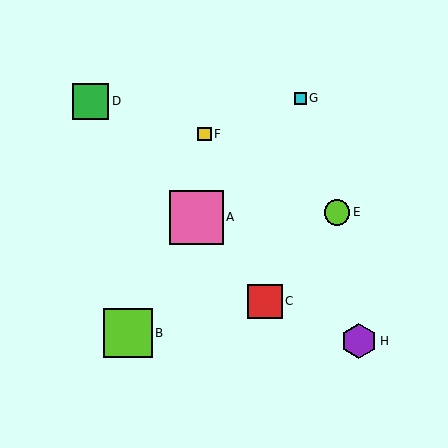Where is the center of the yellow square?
The center of the yellow square is at (204, 134).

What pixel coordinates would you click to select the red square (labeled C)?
Click at (265, 301) to select the red square C.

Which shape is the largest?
The pink square (labeled A) is the largest.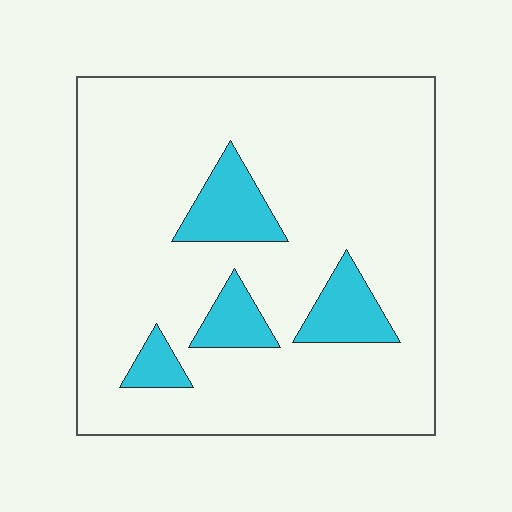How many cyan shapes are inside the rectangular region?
4.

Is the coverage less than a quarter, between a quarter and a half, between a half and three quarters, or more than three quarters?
Less than a quarter.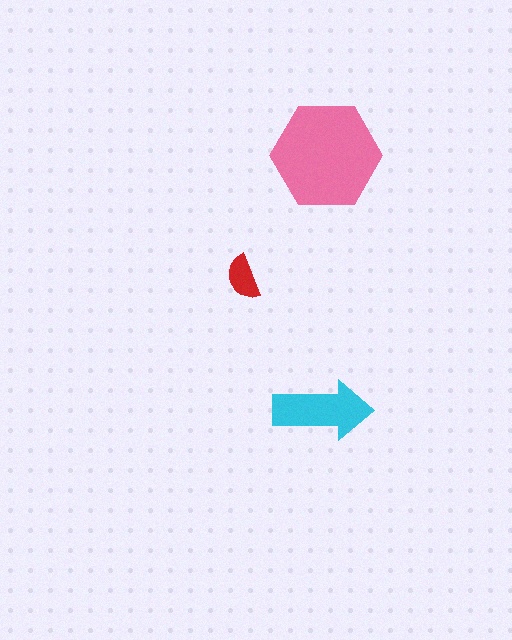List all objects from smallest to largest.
The red semicircle, the cyan arrow, the pink hexagon.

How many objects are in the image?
There are 3 objects in the image.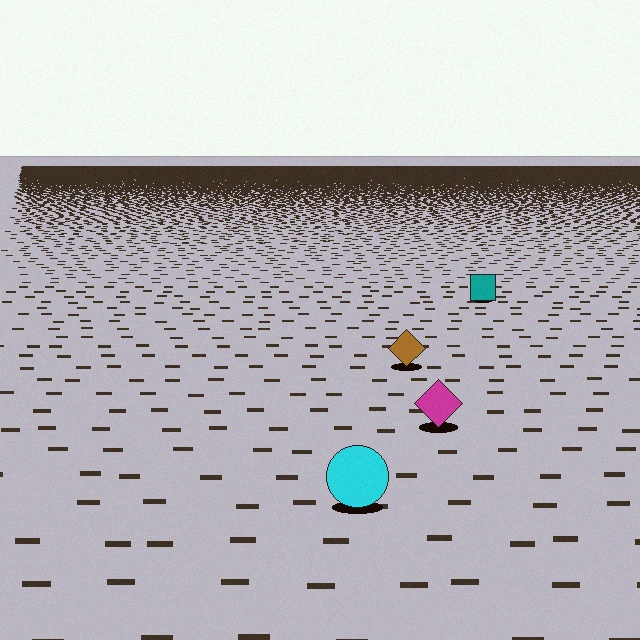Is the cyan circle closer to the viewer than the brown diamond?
Yes. The cyan circle is closer — you can tell from the texture gradient: the ground texture is coarser near it.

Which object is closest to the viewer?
The cyan circle is closest. The texture marks near it are larger and more spread out.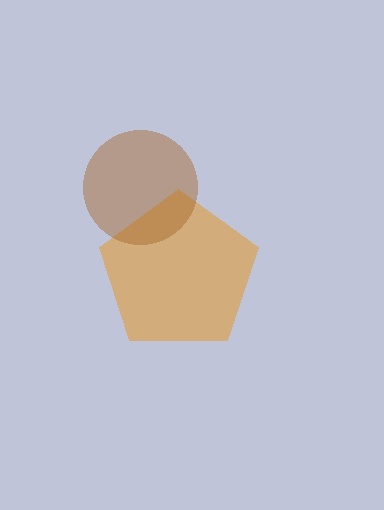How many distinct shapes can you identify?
There are 2 distinct shapes: an orange pentagon, a brown circle.